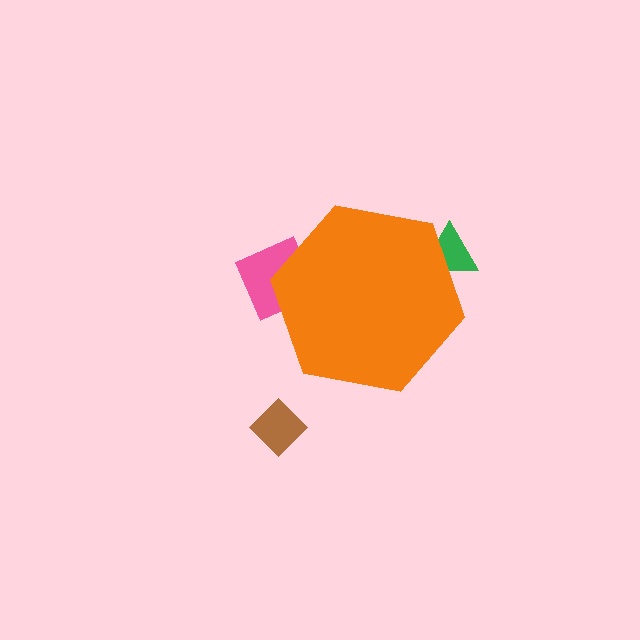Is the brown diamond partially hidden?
No, the brown diamond is fully visible.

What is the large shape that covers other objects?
An orange hexagon.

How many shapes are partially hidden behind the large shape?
2 shapes are partially hidden.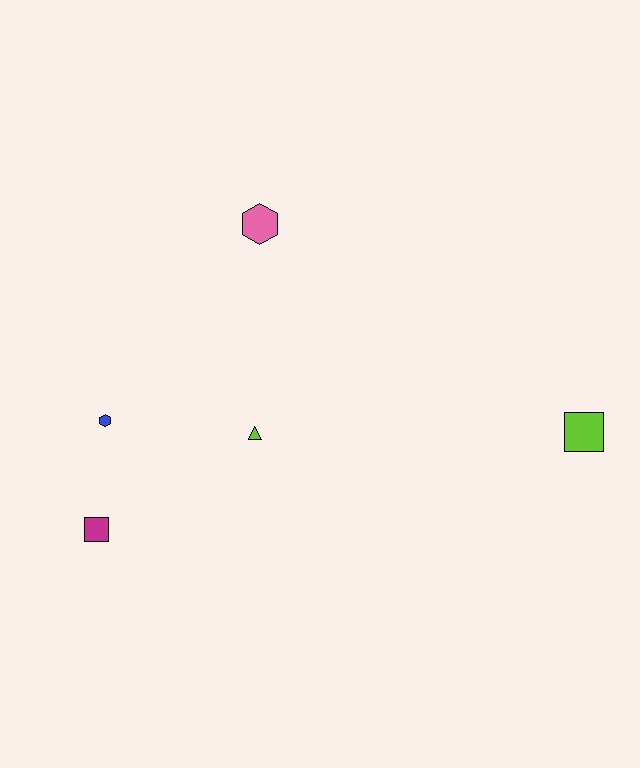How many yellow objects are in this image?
There are no yellow objects.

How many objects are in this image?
There are 5 objects.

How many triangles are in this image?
There is 1 triangle.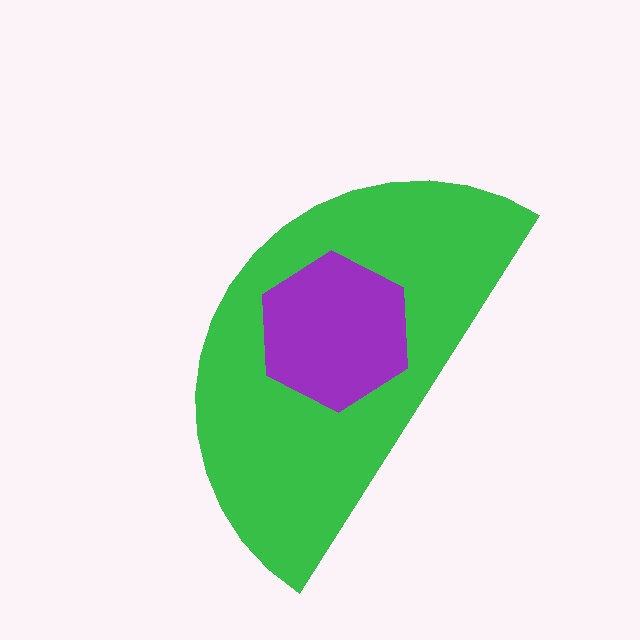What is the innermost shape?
The purple hexagon.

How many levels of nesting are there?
2.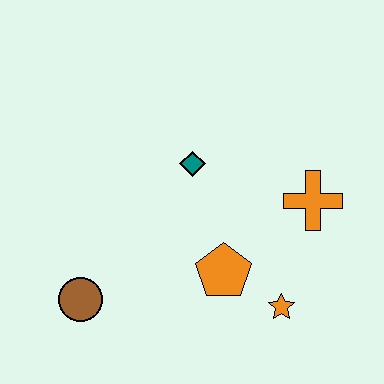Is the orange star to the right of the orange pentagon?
Yes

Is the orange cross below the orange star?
No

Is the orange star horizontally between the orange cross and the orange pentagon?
Yes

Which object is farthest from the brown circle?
The orange cross is farthest from the brown circle.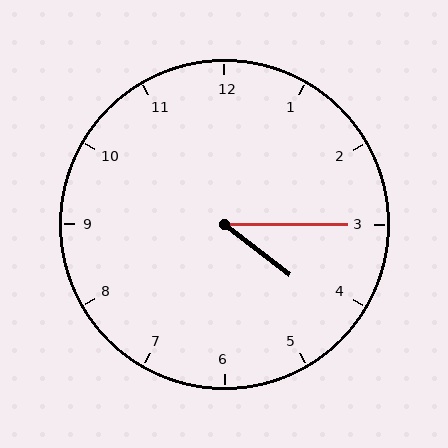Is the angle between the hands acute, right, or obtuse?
It is acute.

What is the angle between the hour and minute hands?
Approximately 38 degrees.